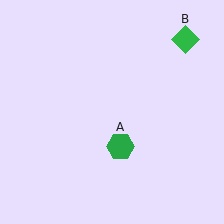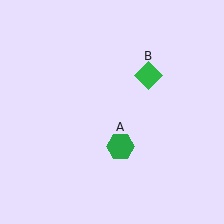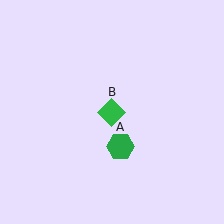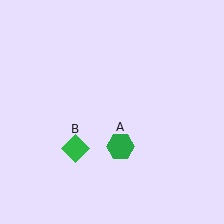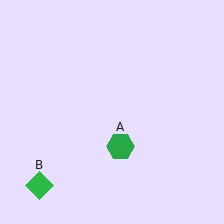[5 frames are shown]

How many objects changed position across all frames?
1 object changed position: green diamond (object B).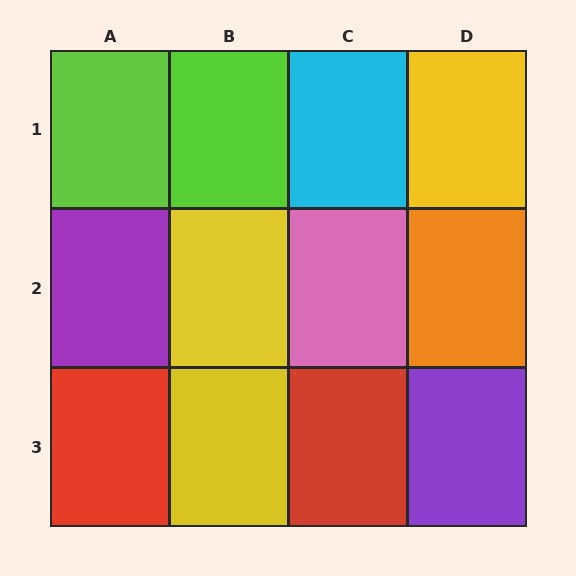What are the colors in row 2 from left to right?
Purple, yellow, pink, orange.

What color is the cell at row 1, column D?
Yellow.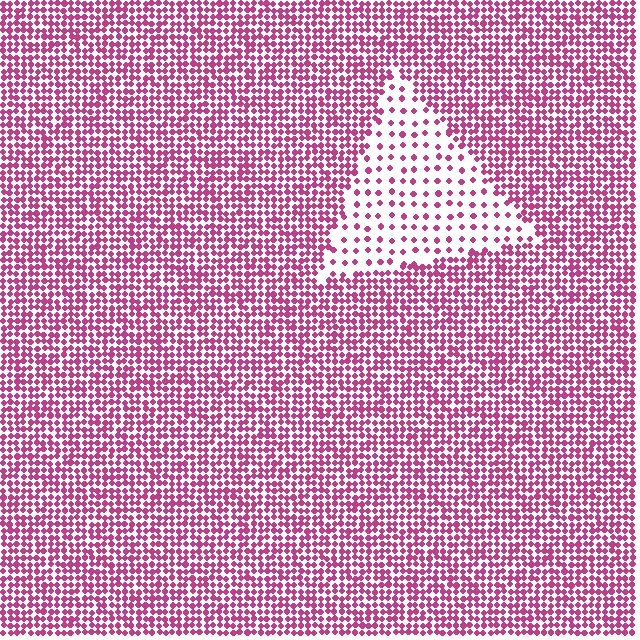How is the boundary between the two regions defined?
The boundary is defined by a change in element density (approximately 3.0x ratio). All elements are the same color, size, and shape.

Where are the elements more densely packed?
The elements are more densely packed outside the triangle boundary.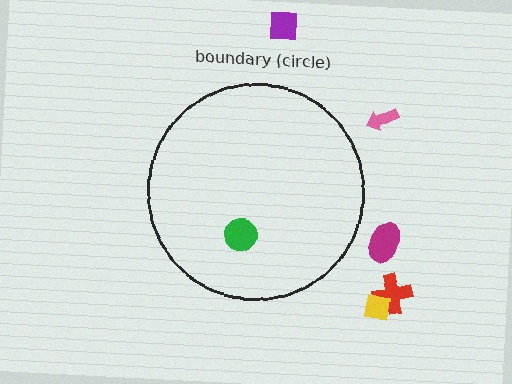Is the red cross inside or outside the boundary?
Outside.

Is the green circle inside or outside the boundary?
Inside.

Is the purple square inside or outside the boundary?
Outside.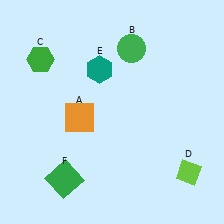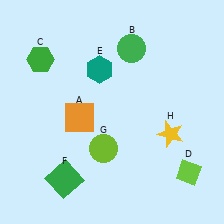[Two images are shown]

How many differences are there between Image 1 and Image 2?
There are 2 differences between the two images.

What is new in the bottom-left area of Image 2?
A lime circle (G) was added in the bottom-left area of Image 2.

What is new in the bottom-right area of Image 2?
A yellow star (H) was added in the bottom-right area of Image 2.